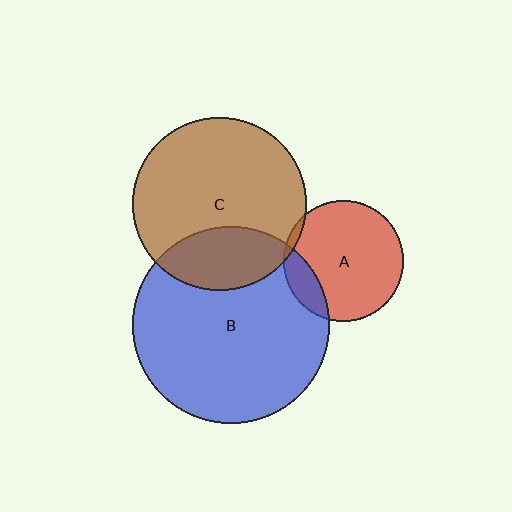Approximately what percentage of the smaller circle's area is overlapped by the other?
Approximately 15%.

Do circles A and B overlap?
Yes.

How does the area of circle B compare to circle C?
Approximately 1.3 times.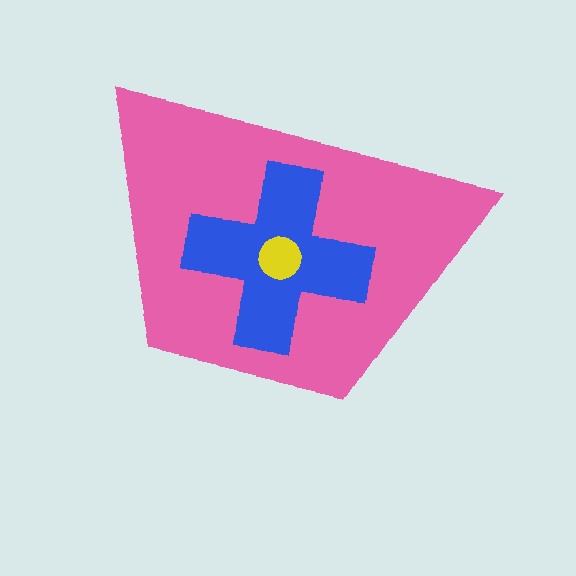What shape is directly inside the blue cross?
The yellow circle.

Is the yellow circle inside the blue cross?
Yes.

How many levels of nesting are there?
3.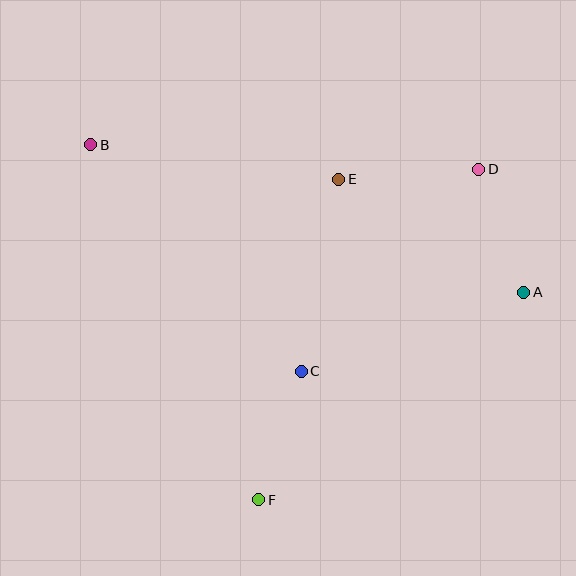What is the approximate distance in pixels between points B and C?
The distance between B and C is approximately 309 pixels.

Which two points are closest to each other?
Points A and D are closest to each other.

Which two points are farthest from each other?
Points A and B are farthest from each other.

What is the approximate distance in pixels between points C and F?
The distance between C and F is approximately 135 pixels.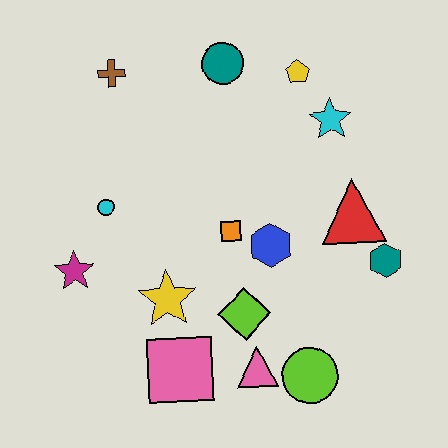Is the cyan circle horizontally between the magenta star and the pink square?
Yes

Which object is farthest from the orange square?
The brown cross is farthest from the orange square.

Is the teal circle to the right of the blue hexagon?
No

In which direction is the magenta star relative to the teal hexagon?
The magenta star is to the left of the teal hexagon.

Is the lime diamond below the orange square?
Yes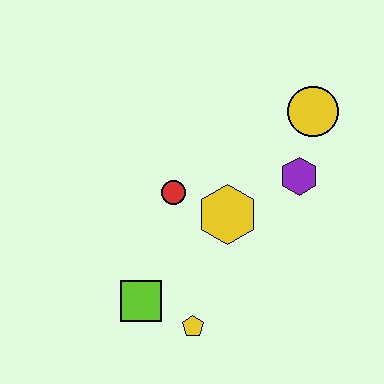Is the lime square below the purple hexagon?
Yes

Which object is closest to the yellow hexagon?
The red circle is closest to the yellow hexagon.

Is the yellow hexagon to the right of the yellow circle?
No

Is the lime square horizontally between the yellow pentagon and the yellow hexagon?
No